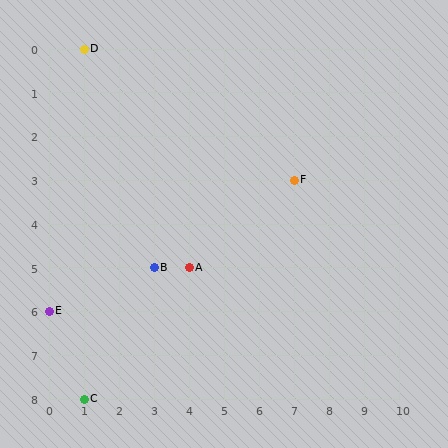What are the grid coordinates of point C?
Point C is at grid coordinates (1, 8).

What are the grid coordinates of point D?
Point D is at grid coordinates (1, 0).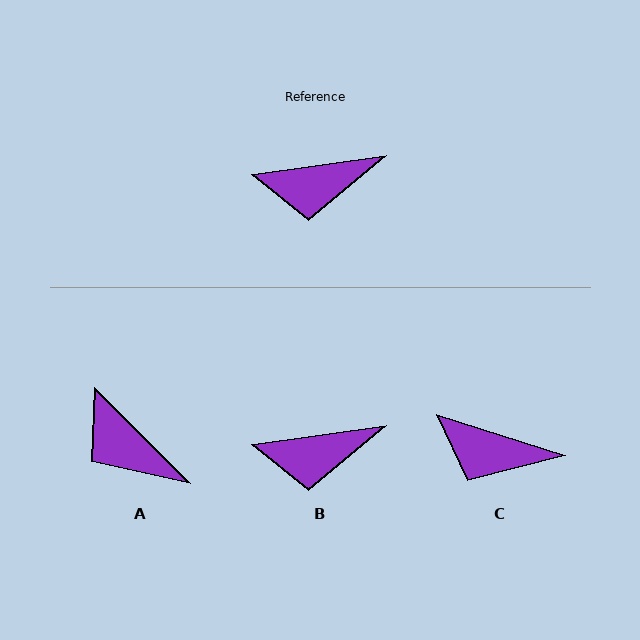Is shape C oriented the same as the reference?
No, it is off by about 26 degrees.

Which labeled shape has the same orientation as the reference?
B.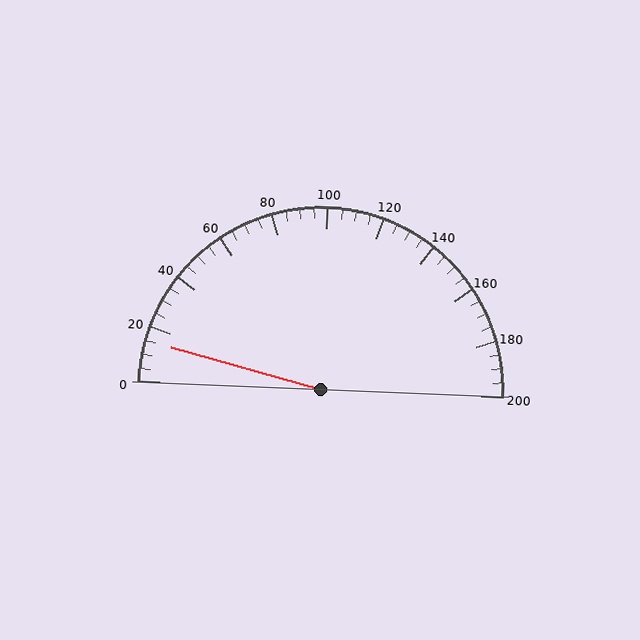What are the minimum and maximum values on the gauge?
The gauge ranges from 0 to 200.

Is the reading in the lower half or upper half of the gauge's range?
The reading is in the lower half of the range (0 to 200).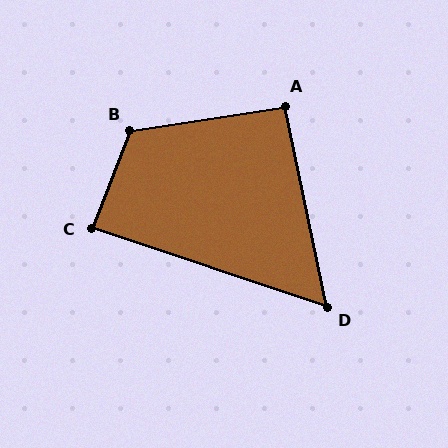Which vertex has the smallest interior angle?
D, at approximately 60 degrees.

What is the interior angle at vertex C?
Approximately 87 degrees (approximately right).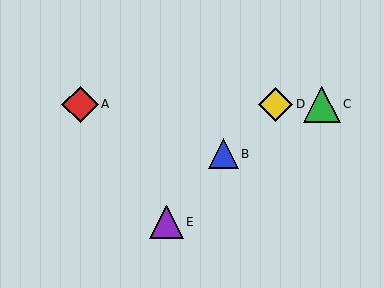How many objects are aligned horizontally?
3 objects (A, C, D) are aligned horizontally.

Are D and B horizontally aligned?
No, D is at y≈104 and B is at y≈154.